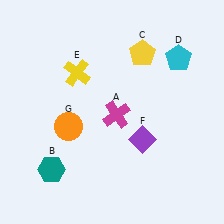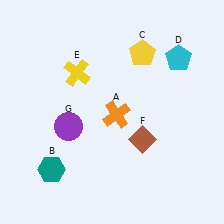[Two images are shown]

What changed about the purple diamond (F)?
In Image 1, F is purple. In Image 2, it changed to brown.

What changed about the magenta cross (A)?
In Image 1, A is magenta. In Image 2, it changed to orange.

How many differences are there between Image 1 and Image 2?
There are 3 differences between the two images.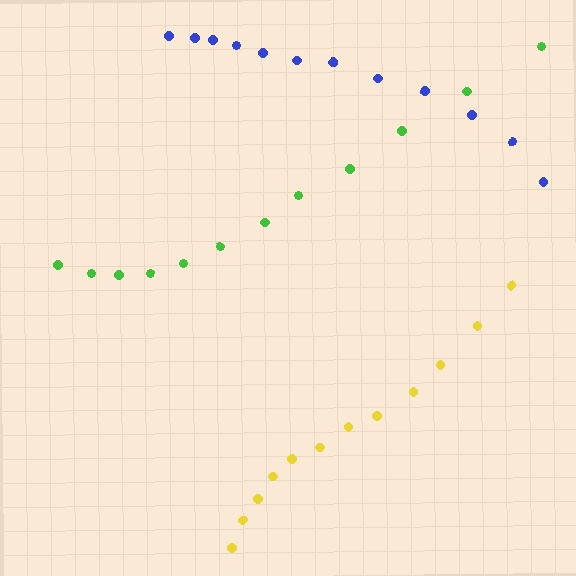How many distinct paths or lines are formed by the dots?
There are 3 distinct paths.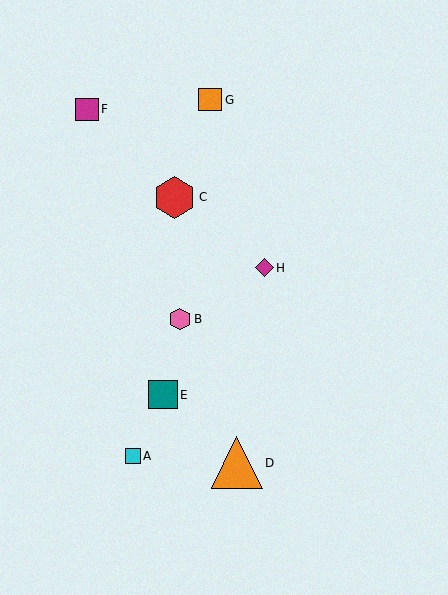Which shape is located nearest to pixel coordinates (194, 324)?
The pink hexagon (labeled B) at (180, 319) is nearest to that location.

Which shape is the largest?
The orange triangle (labeled D) is the largest.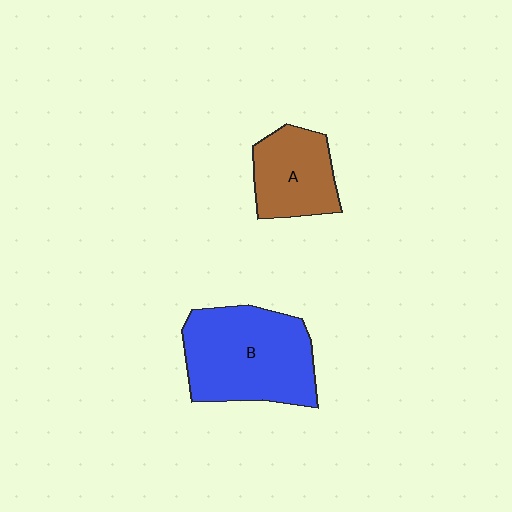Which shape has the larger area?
Shape B (blue).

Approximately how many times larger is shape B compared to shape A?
Approximately 1.7 times.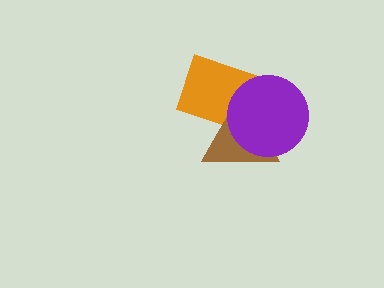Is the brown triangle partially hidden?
Yes, it is partially covered by another shape.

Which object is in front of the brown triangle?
The purple circle is in front of the brown triangle.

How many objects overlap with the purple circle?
2 objects overlap with the purple circle.